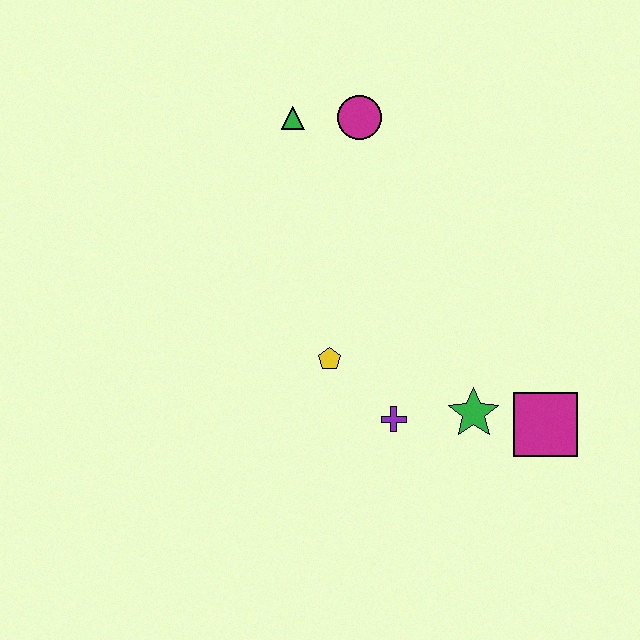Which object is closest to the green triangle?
The magenta circle is closest to the green triangle.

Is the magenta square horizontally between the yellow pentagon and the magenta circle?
No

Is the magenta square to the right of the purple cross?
Yes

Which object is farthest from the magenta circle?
The magenta square is farthest from the magenta circle.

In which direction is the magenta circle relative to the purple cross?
The magenta circle is above the purple cross.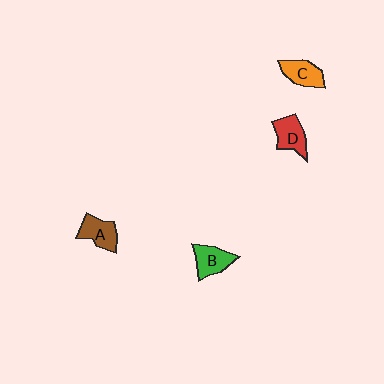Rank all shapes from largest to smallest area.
From largest to smallest: D (red), B (green), A (brown), C (orange).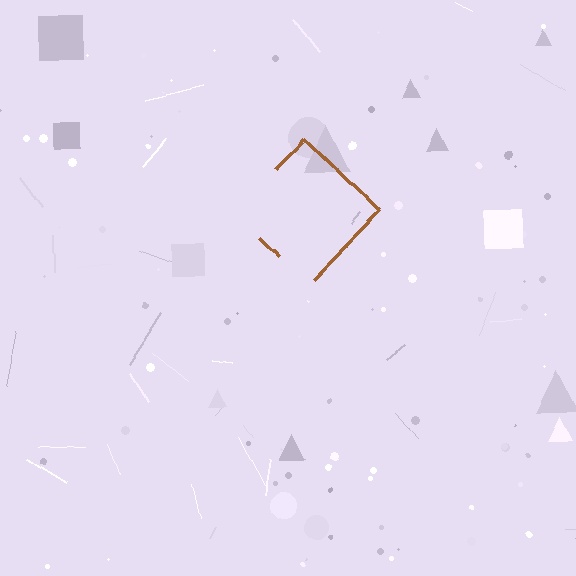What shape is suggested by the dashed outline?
The dashed outline suggests a diamond.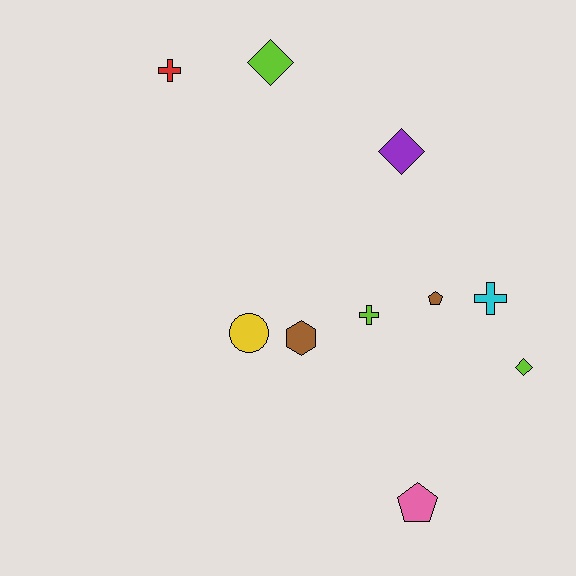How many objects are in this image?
There are 10 objects.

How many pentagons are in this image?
There are 2 pentagons.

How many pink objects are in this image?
There is 1 pink object.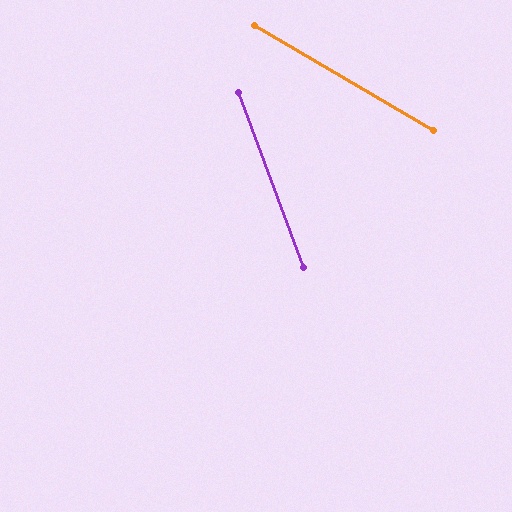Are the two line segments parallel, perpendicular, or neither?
Neither parallel nor perpendicular — they differ by about 39°.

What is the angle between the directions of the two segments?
Approximately 39 degrees.